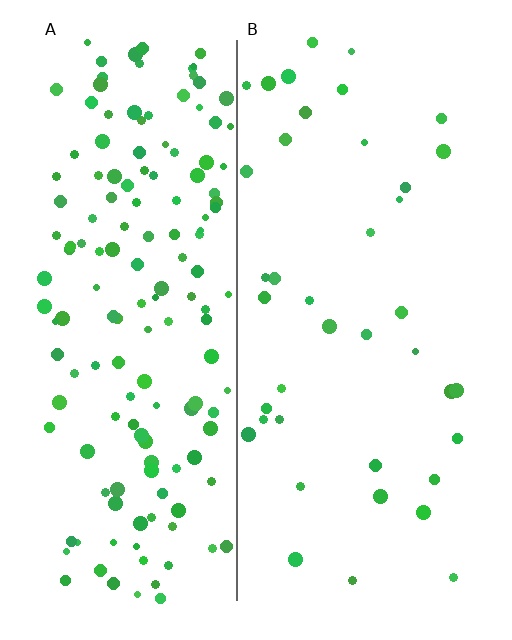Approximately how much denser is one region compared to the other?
Approximately 3.9× — region A over region B.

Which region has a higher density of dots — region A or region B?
A (the left).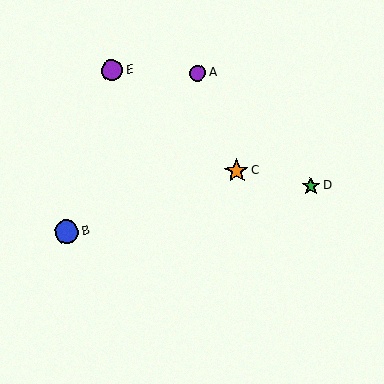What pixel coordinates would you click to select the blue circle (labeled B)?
Click at (66, 232) to select the blue circle B.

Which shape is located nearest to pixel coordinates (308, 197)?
The green star (labeled D) at (311, 186) is nearest to that location.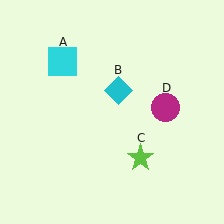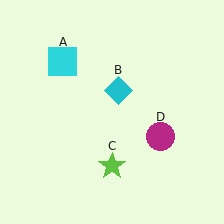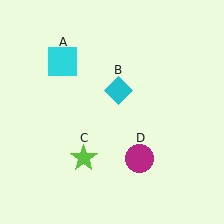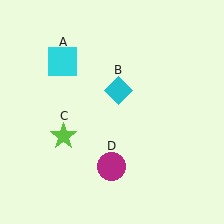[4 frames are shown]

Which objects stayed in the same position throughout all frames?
Cyan square (object A) and cyan diamond (object B) remained stationary.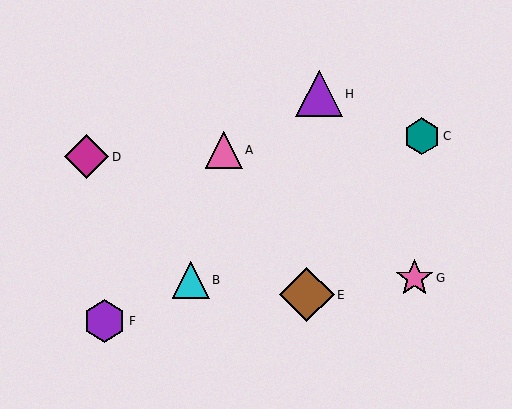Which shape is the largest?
The brown diamond (labeled E) is the largest.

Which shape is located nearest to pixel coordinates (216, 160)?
The pink triangle (labeled A) at (224, 150) is nearest to that location.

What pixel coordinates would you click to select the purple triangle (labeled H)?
Click at (319, 94) to select the purple triangle H.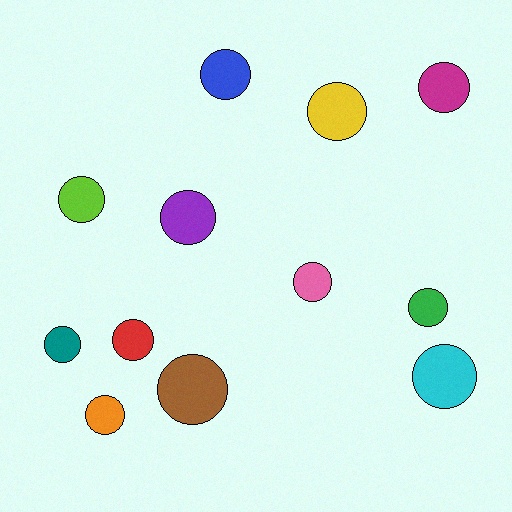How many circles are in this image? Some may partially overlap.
There are 12 circles.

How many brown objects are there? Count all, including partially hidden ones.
There is 1 brown object.